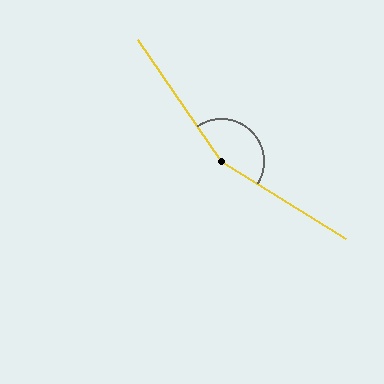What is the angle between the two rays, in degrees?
Approximately 156 degrees.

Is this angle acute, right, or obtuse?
It is obtuse.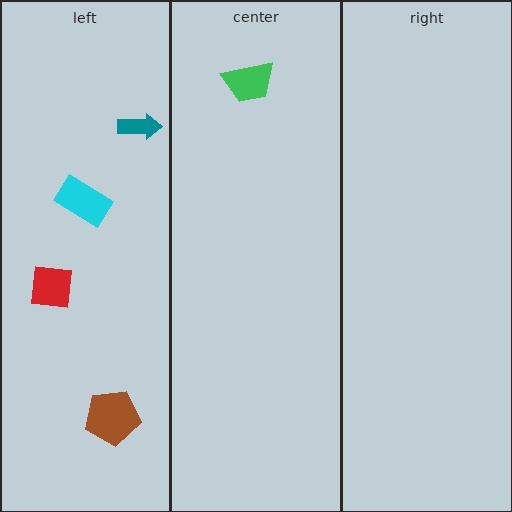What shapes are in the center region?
The green trapezoid.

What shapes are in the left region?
The red square, the cyan rectangle, the brown pentagon, the teal arrow.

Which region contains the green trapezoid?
The center region.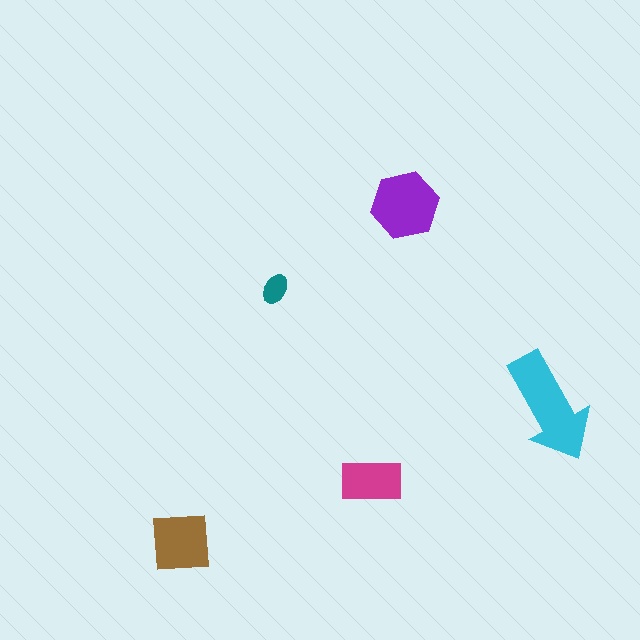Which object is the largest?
The cyan arrow.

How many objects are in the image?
There are 5 objects in the image.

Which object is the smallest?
The teal ellipse.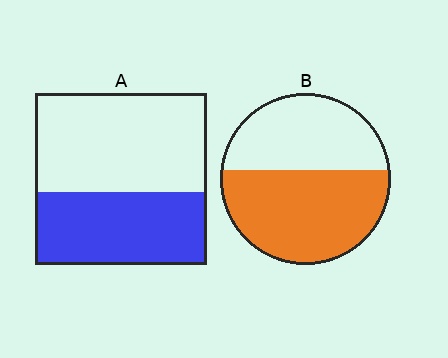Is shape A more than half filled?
No.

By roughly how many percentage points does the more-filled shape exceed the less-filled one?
By roughly 15 percentage points (B over A).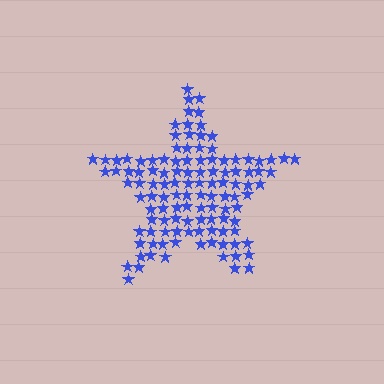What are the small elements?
The small elements are stars.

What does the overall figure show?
The overall figure shows a star.